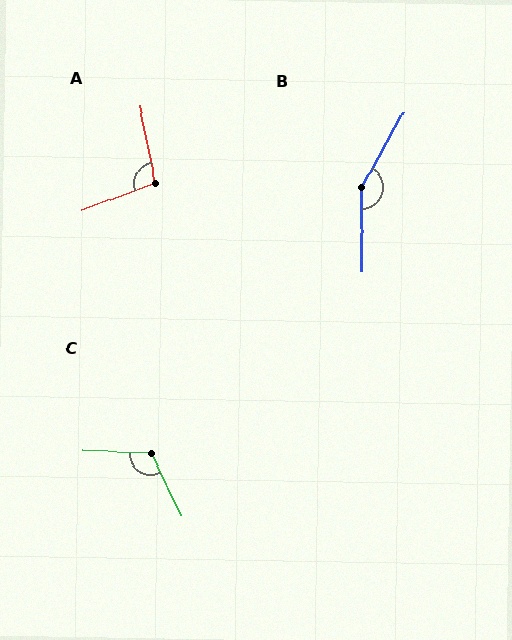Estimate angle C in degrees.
Approximately 118 degrees.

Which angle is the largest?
B, at approximately 150 degrees.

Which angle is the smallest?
A, at approximately 100 degrees.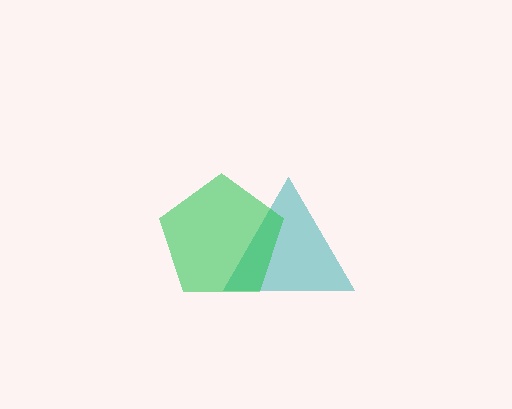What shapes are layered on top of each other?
The layered shapes are: a teal triangle, a green pentagon.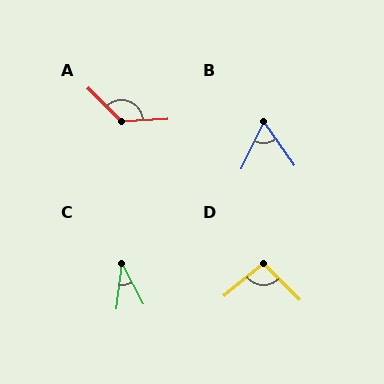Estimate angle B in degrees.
Approximately 60 degrees.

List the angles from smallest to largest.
C (34°), B (60°), D (96°), A (131°).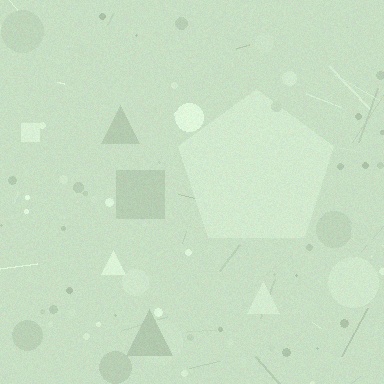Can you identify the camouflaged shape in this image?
The camouflaged shape is a pentagon.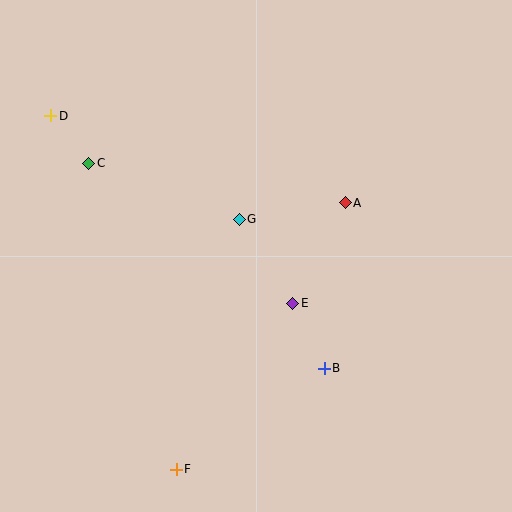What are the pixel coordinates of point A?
Point A is at (345, 203).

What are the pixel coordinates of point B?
Point B is at (324, 368).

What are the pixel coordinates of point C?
Point C is at (89, 163).